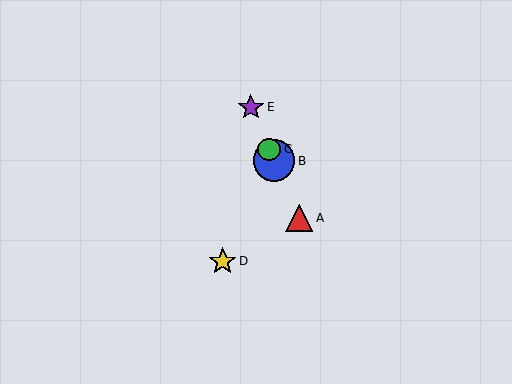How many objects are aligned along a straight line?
4 objects (A, B, C, E) are aligned along a straight line.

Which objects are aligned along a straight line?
Objects A, B, C, E are aligned along a straight line.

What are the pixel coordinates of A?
Object A is at (299, 218).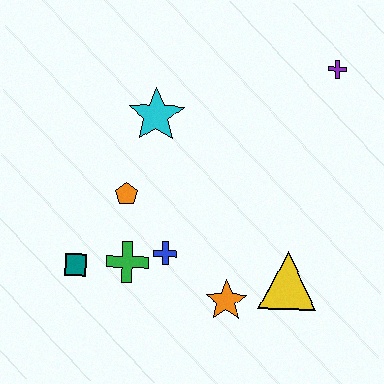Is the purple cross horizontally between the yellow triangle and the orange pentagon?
No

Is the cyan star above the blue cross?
Yes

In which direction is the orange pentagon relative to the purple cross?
The orange pentagon is to the left of the purple cross.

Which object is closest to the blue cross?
The green cross is closest to the blue cross.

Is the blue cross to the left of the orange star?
Yes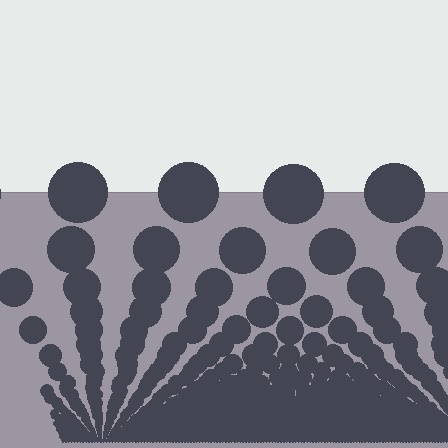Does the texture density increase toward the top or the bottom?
Density increases toward the bottom.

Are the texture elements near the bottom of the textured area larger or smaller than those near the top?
Smaller. The gradient is inverted — elements near the bottom are smaller and denser.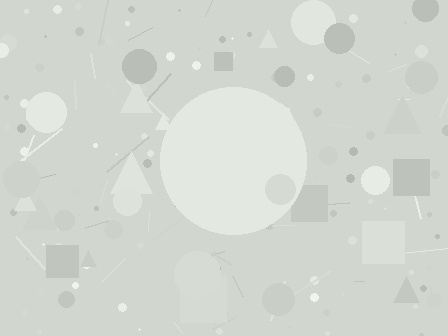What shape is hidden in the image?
A circle is hidden in the image.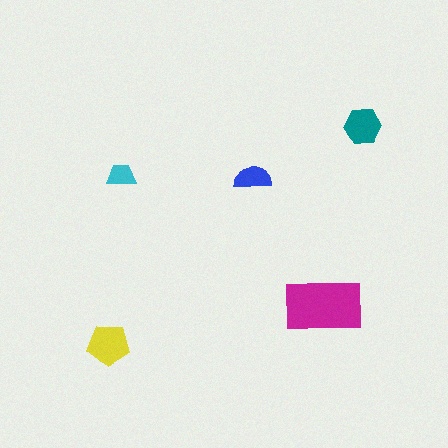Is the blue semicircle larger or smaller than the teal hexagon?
Smaller.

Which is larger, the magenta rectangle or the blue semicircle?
The magenta rectangle.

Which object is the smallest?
The cyan trapezoid.